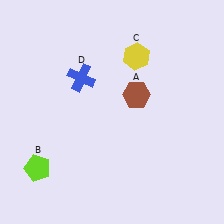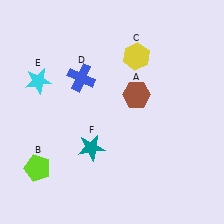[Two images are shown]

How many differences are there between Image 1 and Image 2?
There are 2 differences between the two images.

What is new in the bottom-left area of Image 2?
A teal star (F) was added in the bottom-left area of Image 2.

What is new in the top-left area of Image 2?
A cyan star (E) was added in the top-left area of Image 2.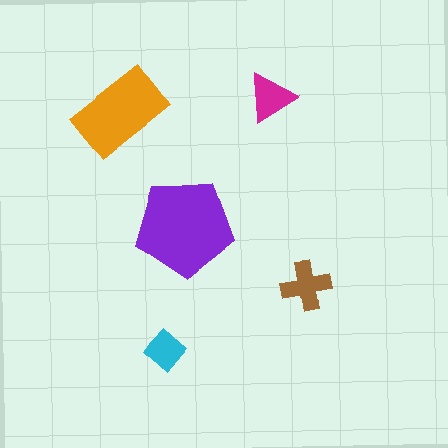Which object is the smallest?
The cyan diamond.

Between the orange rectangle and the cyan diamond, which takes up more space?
The orange rectangle.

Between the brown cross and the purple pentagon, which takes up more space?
The purple pentagon.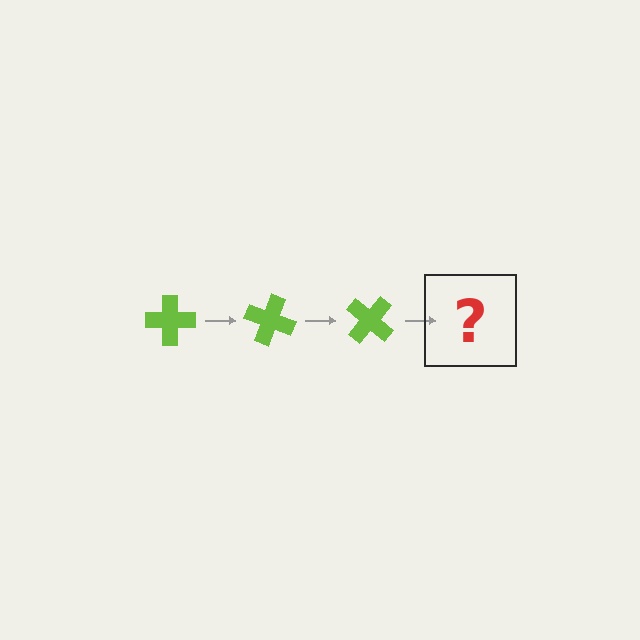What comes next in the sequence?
The next element should be a lime cross rotated 60 degrees.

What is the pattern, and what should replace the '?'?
The pattern is that the cross rotates 20 degrees each step. The '?' should be a lime cross rotated 60 degrees.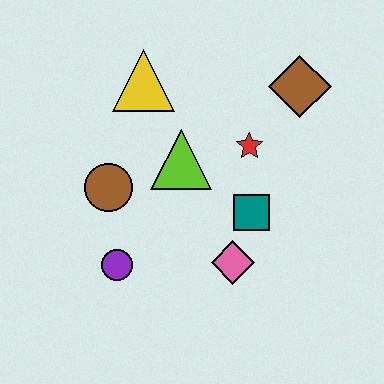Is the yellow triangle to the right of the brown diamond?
No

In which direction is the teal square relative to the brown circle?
The teal square is to the right of the brown circle.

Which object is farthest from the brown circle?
The brown diamond is farthest from the brown circle.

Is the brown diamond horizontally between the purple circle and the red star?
No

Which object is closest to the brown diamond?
The red star is closest to the brown diamond.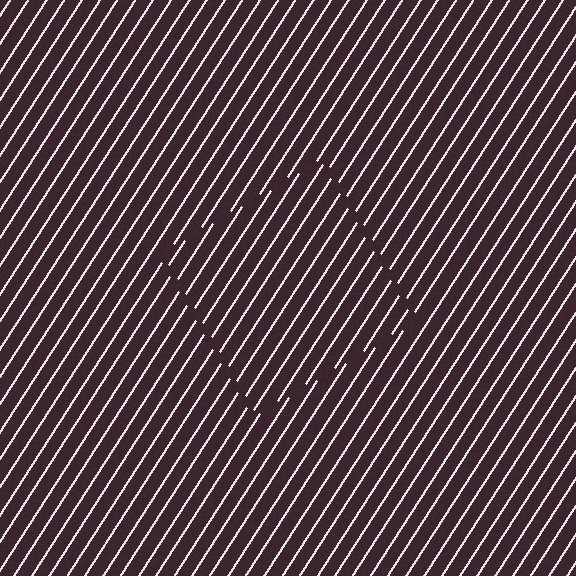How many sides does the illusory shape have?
4 sides — the line-ends trace a square.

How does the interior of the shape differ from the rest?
The interior of the shape contains the same grating, shifted by half a period — the contour is defined by the phase discontinuity where line-ends from the inner and outer gratings abut.